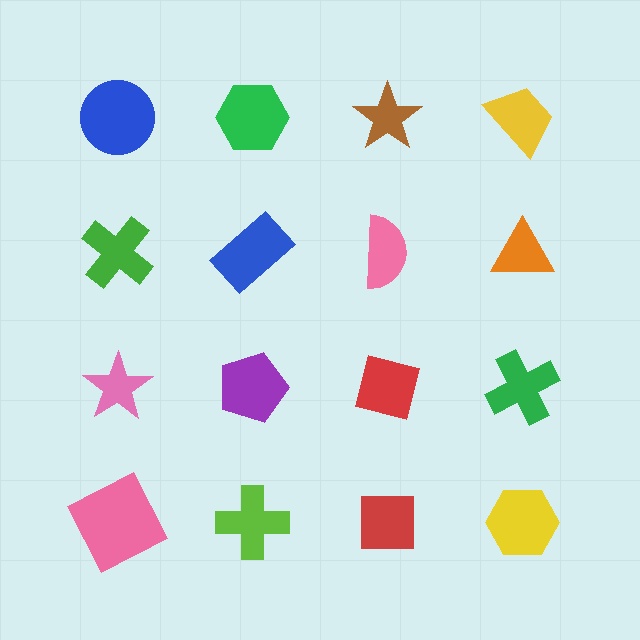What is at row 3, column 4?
A green cross.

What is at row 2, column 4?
An orange triangle.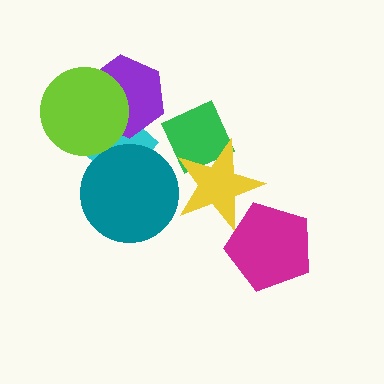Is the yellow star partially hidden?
Yes, it is partially covered by another shape.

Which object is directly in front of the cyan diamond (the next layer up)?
The purple hexagon is directly in front of the cyan diamond.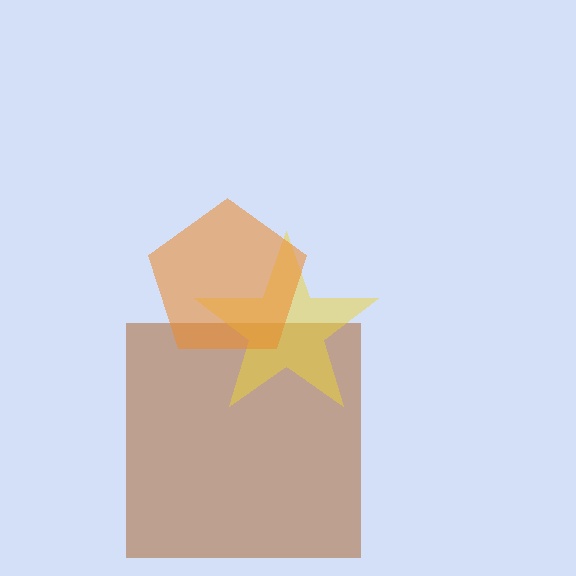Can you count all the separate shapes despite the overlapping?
Yes, there are 3 separate shapes.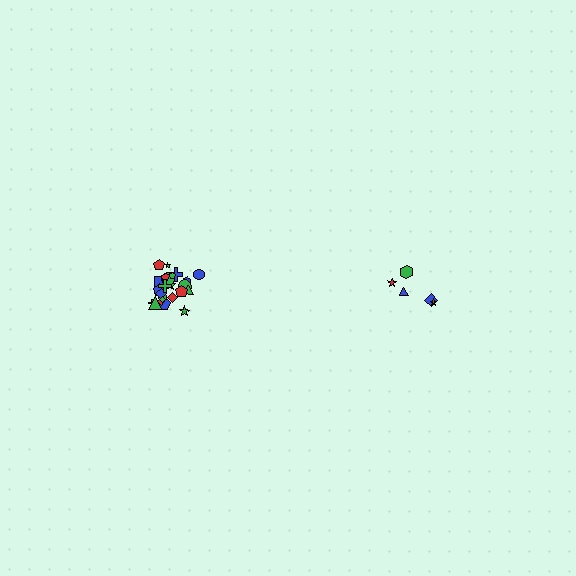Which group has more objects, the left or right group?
The left group.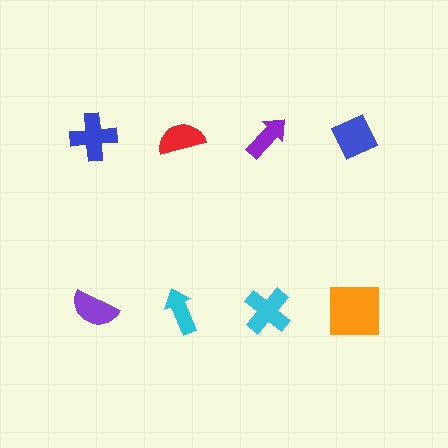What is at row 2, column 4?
An orange square.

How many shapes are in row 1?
4 shapes.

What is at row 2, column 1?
A purple semicircle.